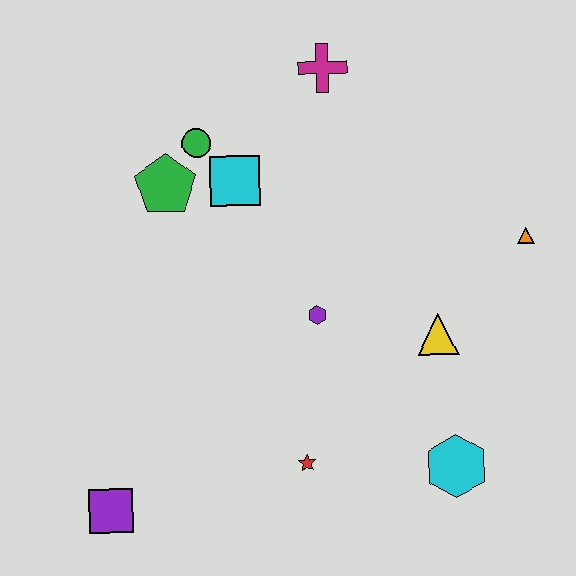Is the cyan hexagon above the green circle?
No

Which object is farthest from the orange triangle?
The purple square is farthest from the orange triangle.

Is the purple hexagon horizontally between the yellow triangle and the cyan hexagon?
No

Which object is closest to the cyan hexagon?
The yellow triangle is closest to the cyan hexagon.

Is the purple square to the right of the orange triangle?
No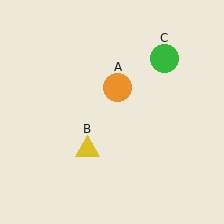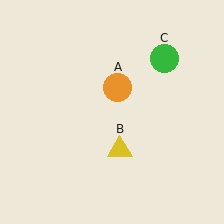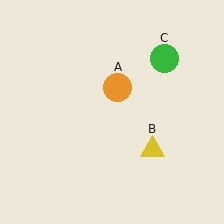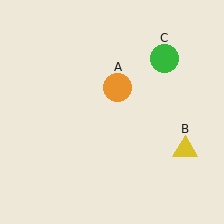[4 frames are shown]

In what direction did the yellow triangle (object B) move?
The yellow triangle (object B) moved right.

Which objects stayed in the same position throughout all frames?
Orange circle (object A) and green circle (object C) remained stationary.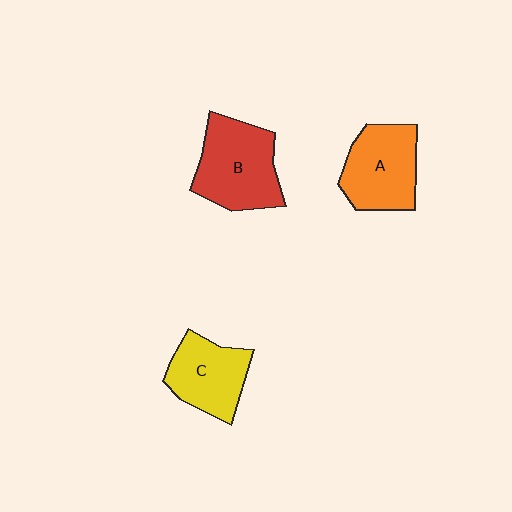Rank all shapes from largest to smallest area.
From largest to smallest: B (red), A (orange), C (yellow).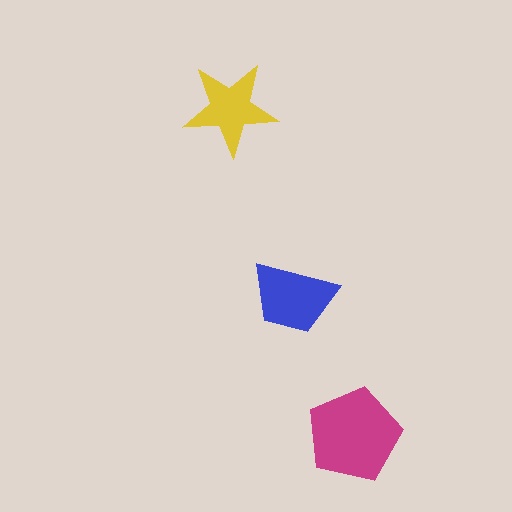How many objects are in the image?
There are 3 objects in the image.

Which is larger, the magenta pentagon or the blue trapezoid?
The magenta pentagon.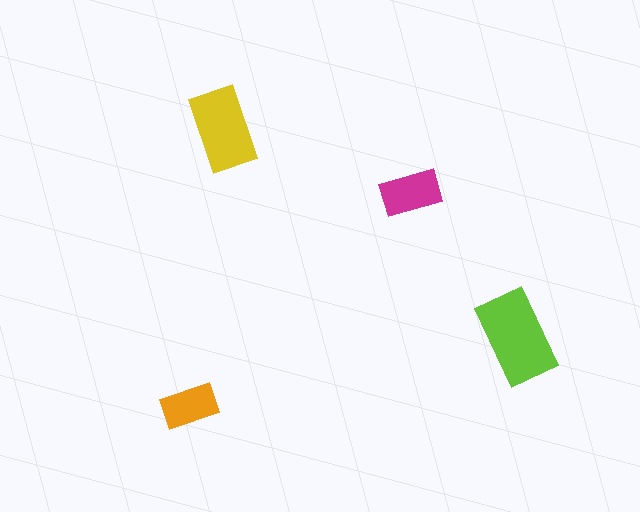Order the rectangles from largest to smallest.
the lime one, the yellow one, the magenta one, the orange one.